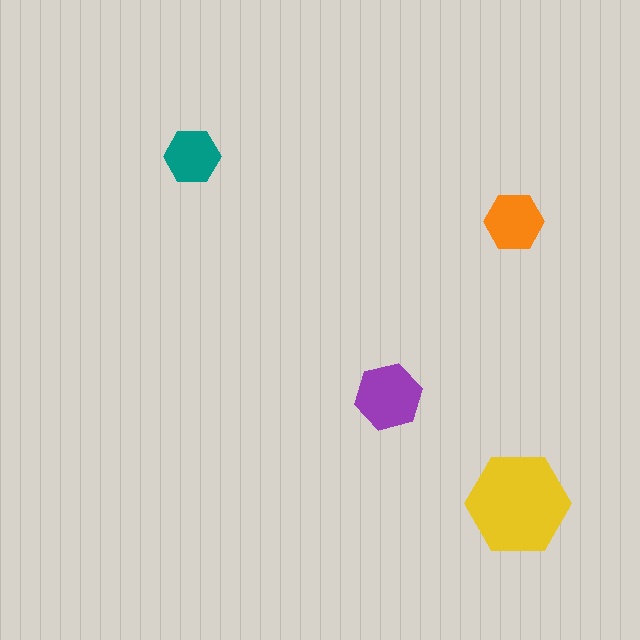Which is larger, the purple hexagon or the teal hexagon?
The purple one.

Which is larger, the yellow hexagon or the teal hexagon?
The yellow one.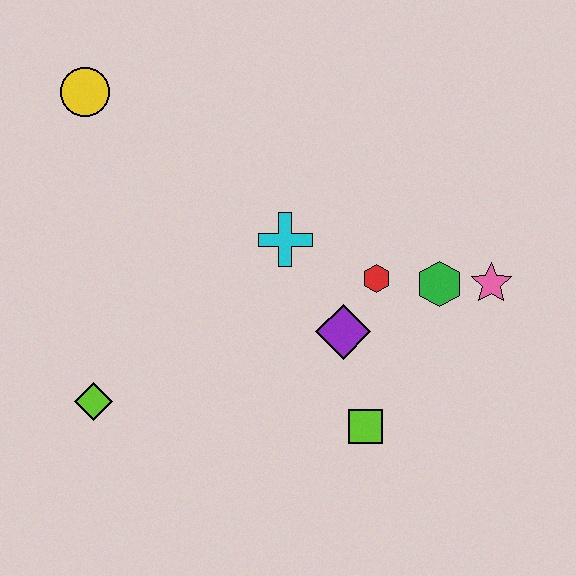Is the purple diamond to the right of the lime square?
No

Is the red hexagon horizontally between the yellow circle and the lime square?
No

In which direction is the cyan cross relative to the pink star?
The cyan cross is to the left of the pink star.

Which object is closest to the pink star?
The green hexagon is closest to the pink star.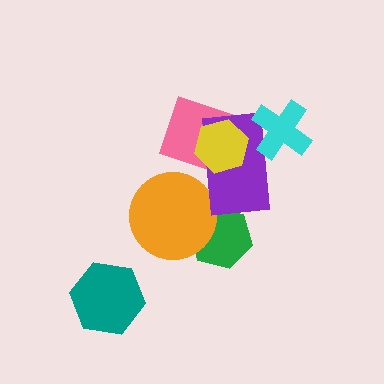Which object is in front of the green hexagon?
The orange circle is in front of the green hexagon.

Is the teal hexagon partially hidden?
No, no other shape covers it.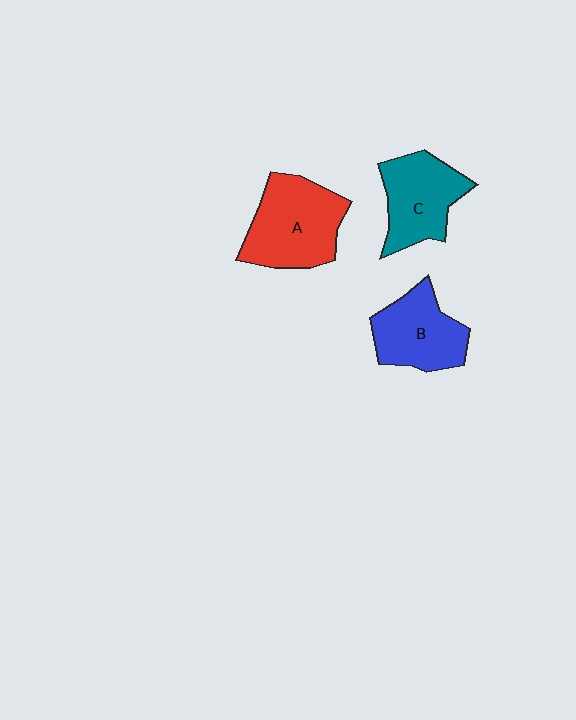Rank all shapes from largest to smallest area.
From largest to smallest: A (red), C (teal), B (blue).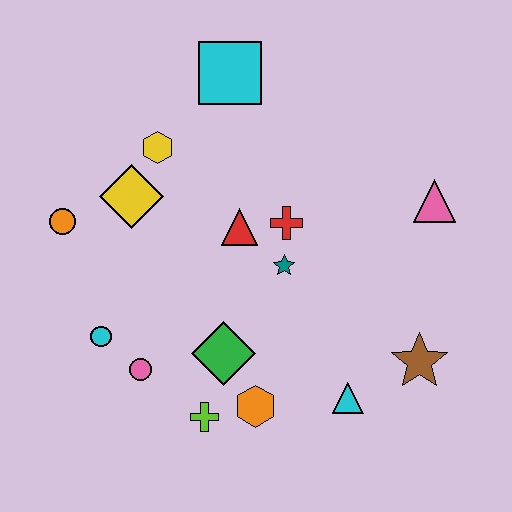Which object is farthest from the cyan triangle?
The cyan square is farthest from the cyan triangle.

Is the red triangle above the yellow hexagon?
No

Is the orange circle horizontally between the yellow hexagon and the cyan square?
No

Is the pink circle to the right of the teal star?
No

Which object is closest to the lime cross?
The orange hexagon is closest to the lime cross.